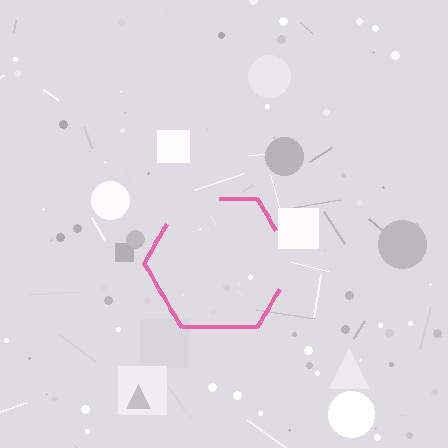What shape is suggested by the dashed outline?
The dashed outline suggests a hexagon.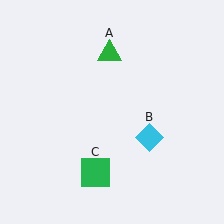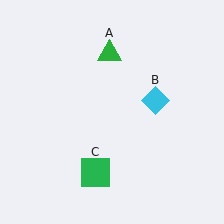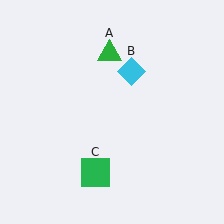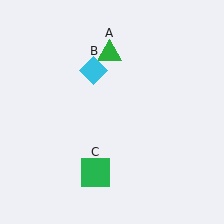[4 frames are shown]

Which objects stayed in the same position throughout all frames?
Green triangle (object A) and green square (object C) remained stationary.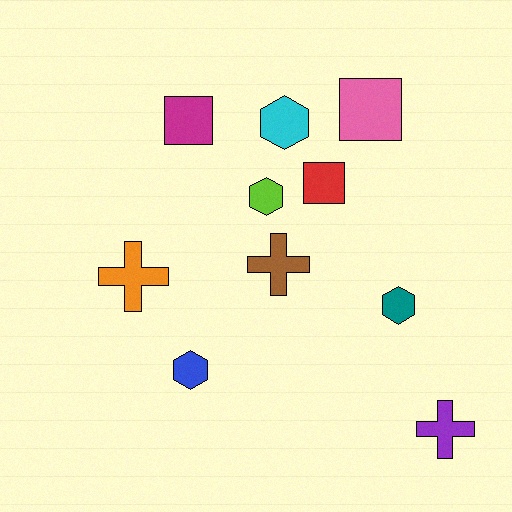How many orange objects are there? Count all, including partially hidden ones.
There is 1 orange object.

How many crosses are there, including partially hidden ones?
There are 3 crosses.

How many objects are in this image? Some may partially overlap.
There are 10 objects.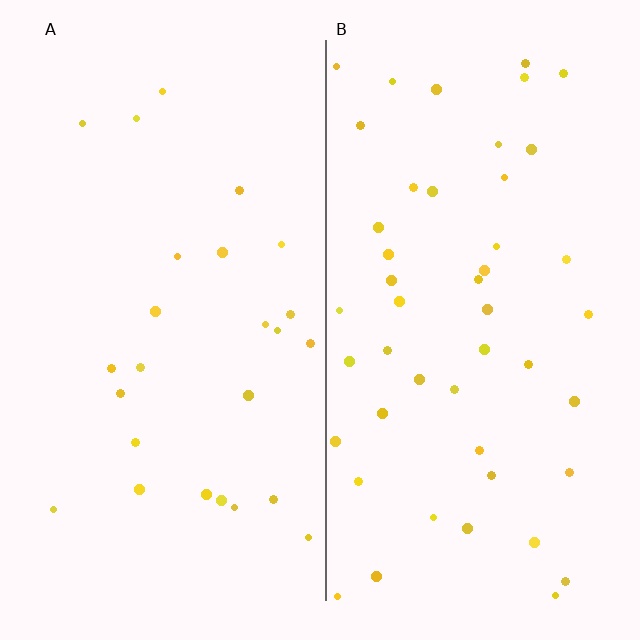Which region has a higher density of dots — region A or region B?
B (the right).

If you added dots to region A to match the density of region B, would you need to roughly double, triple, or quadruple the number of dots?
Approximately double.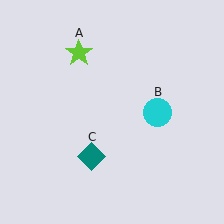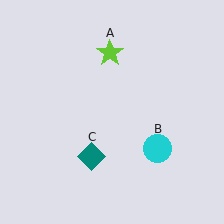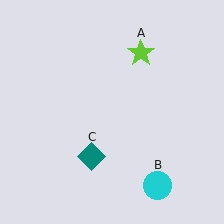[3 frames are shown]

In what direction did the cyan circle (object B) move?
The cyan circle (object B) moved down.